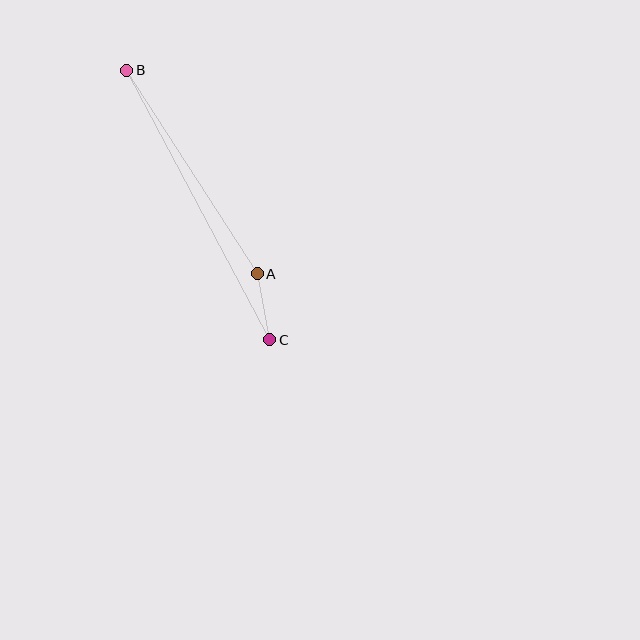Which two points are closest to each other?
Points A and C are closest to each other.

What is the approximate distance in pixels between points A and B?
The distance between A and B is approximately 242 pixels.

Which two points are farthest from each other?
Points B and C are farthest from each other.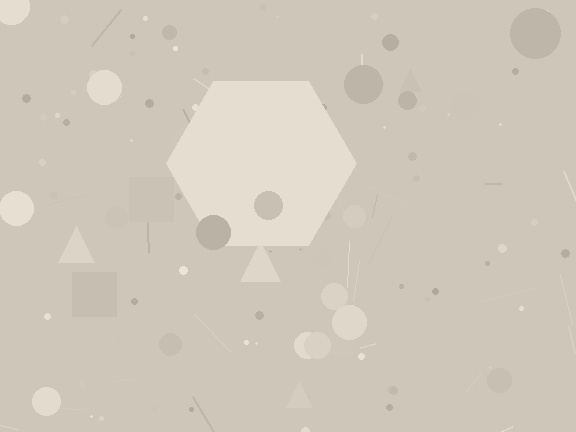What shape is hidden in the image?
A hexagon is hidden in the image.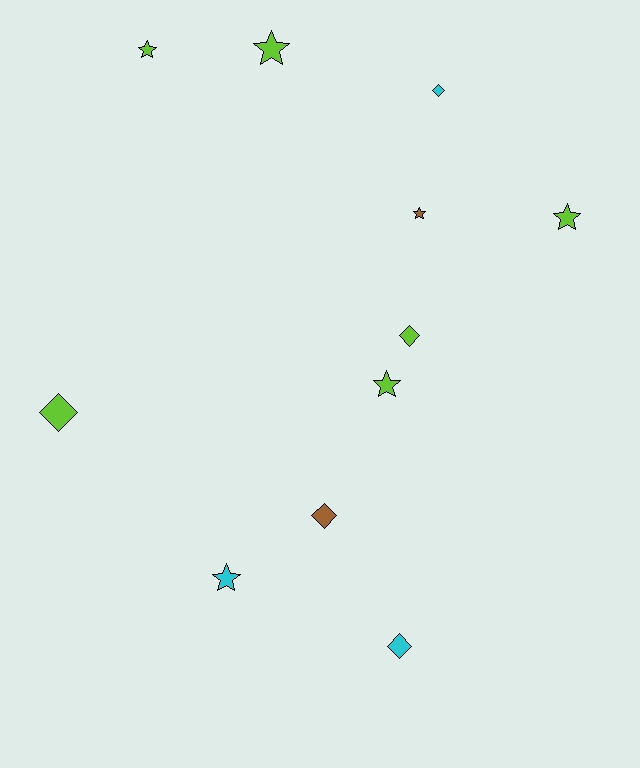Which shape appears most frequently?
Star, with 6 objects.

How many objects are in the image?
There are 11 objects.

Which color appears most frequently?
Lime, with 6 objects.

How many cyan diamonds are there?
There are 2 cyan diamonds.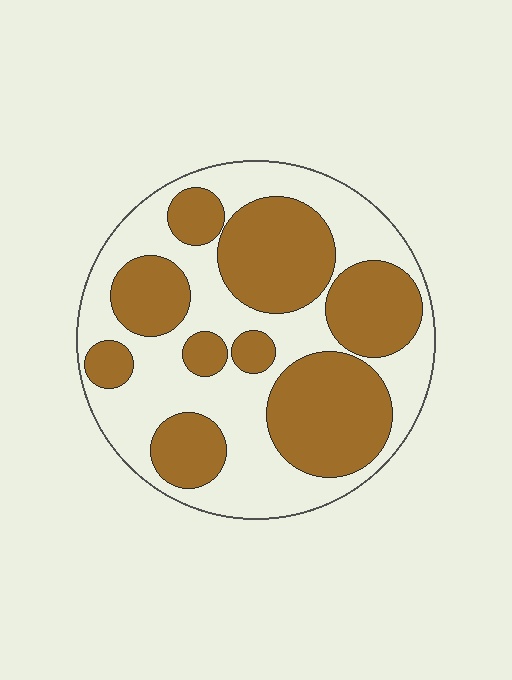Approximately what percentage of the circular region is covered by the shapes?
Approximately 50%.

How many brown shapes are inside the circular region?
9.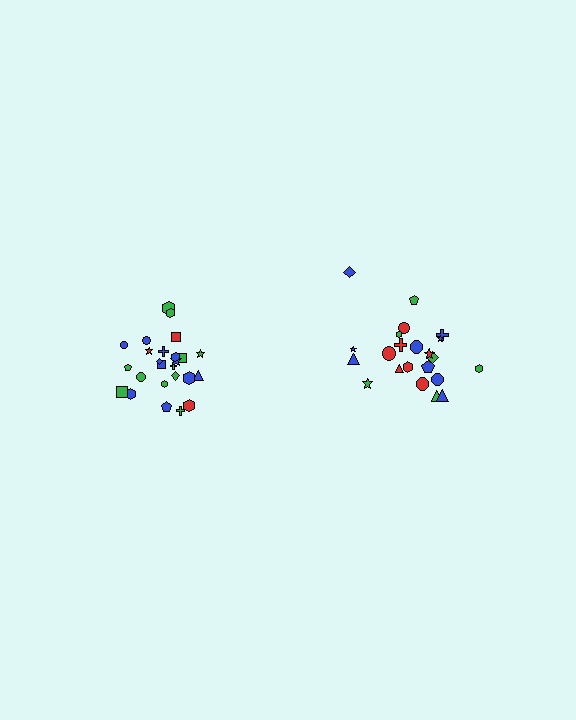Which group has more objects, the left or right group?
The left group.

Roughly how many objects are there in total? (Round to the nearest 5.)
Roughly 45 objects in total.